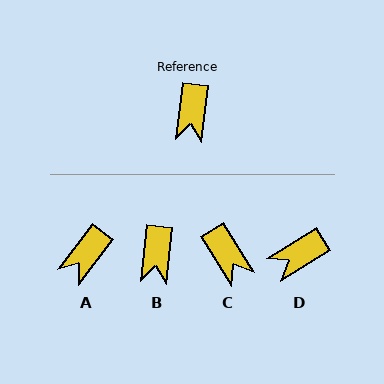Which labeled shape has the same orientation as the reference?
B.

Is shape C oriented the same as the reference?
No, it is off by about 39 degrees.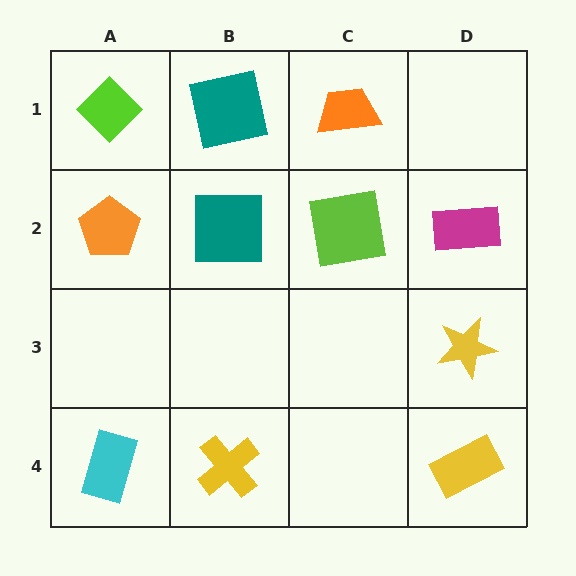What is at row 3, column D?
A yellow star.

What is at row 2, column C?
A lime square.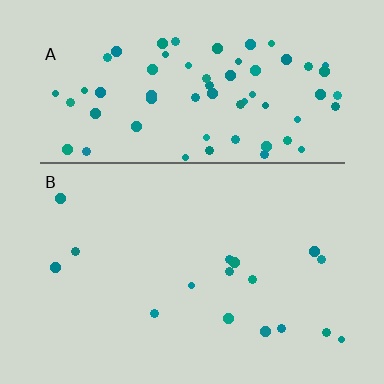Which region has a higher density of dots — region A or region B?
A (the top).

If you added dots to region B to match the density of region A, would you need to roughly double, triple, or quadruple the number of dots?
Approximately quadruple.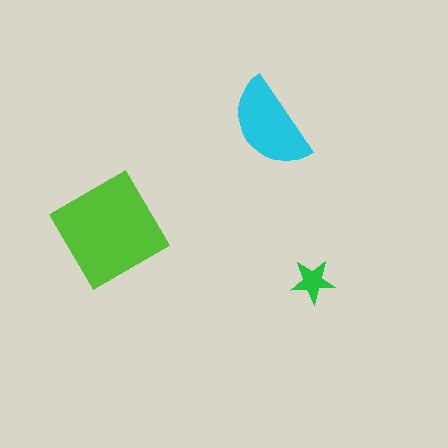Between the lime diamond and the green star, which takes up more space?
The lime diamond.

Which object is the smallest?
The green star.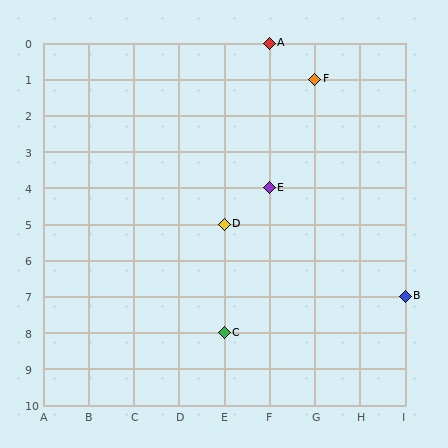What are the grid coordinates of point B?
Point B is at grid coordinates (I, 7).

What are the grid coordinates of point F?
Point F is at grid coordinates (G, 1).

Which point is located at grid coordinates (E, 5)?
Point D is at (E, 5).